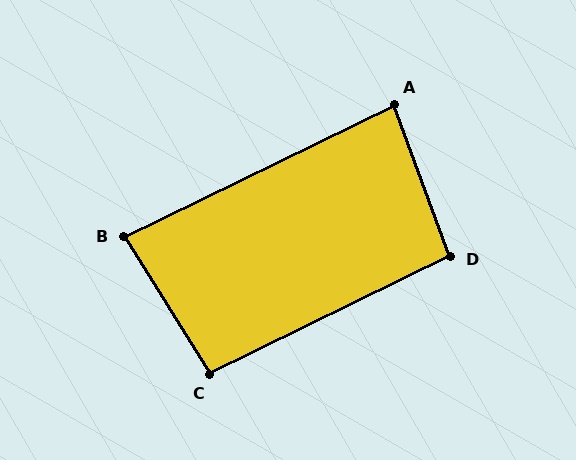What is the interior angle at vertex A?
Approximately 84 degrees (acute).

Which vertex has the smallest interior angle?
B, at approximately 84 degrees.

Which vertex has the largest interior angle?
D, at approximately 96 degrees.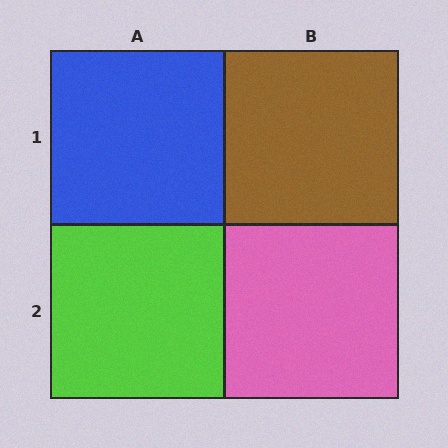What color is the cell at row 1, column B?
Brown.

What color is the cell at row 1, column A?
Blue.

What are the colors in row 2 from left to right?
Lime, pink.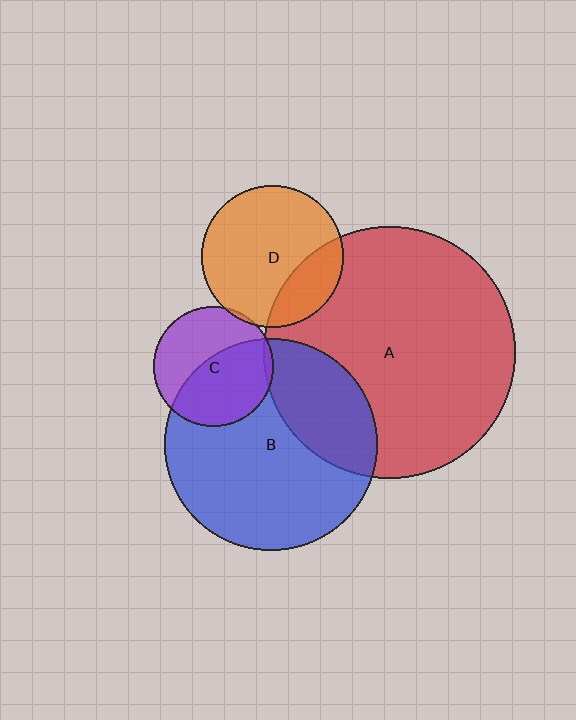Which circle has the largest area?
Circle A (red).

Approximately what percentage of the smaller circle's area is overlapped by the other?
Approximately 55%.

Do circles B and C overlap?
Yes.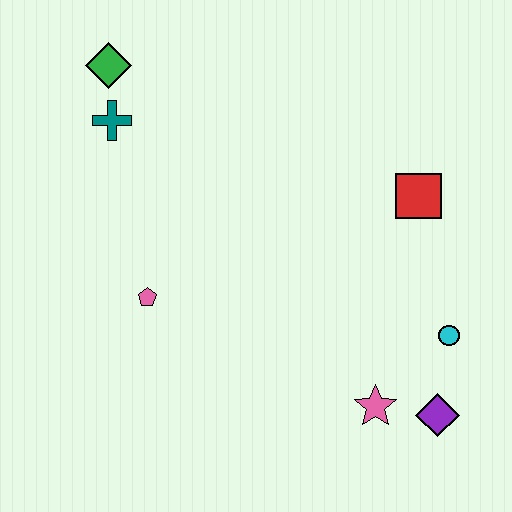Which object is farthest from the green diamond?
The purple diamond is farthest from the green diamond.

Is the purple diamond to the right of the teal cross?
Yes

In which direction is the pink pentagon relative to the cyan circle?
The pink pentagon is to the left of the cyan circle.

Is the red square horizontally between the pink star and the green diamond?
No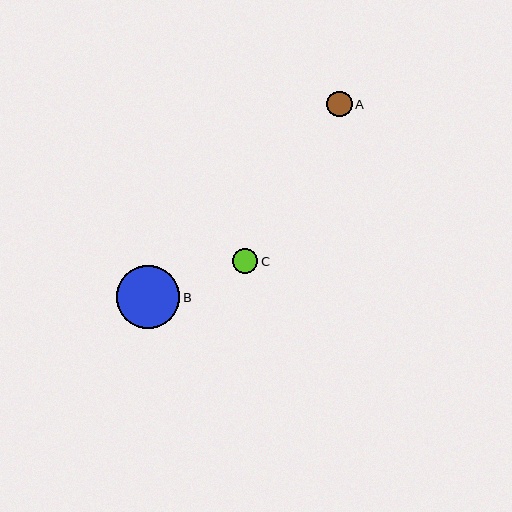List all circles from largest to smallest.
From largest to smallest: B, A, C.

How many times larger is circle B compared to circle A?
Circle B is approximately 2.5 times the size of circle A.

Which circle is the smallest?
Circle C is the smallest with a size of approximately 25 pixels.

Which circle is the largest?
Circle B is the largest with a size of approximately 63 pixels.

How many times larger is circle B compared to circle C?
Circle B is approximately 2.5 times the size of circle C.